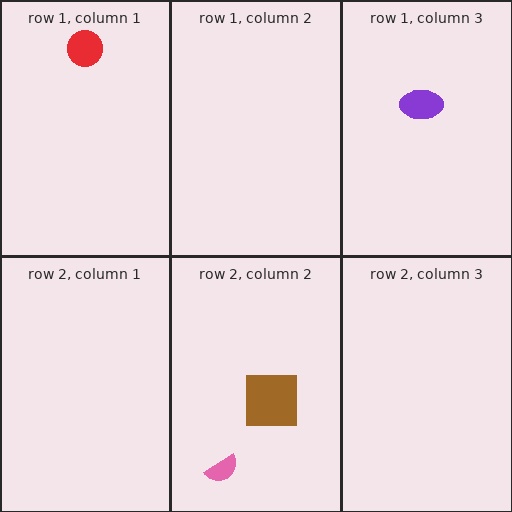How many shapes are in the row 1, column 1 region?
1.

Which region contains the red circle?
The row 1, column 1 region.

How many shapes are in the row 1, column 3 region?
1.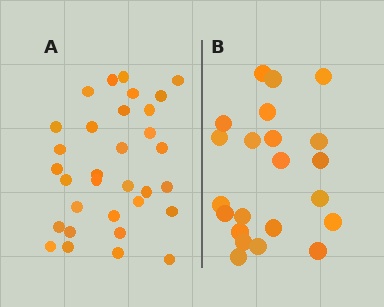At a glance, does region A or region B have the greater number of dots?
Region A (the left region) has more dots.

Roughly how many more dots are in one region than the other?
Region A has roughly 10 or so more dots than region B.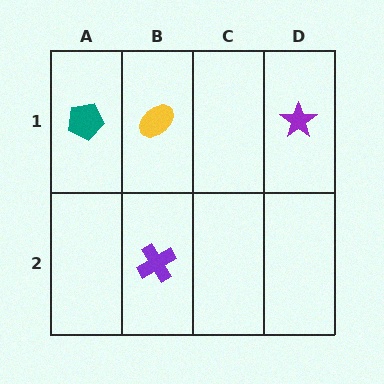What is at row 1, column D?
A purple star.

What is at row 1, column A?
A teal pentagon.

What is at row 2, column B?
A purple cross.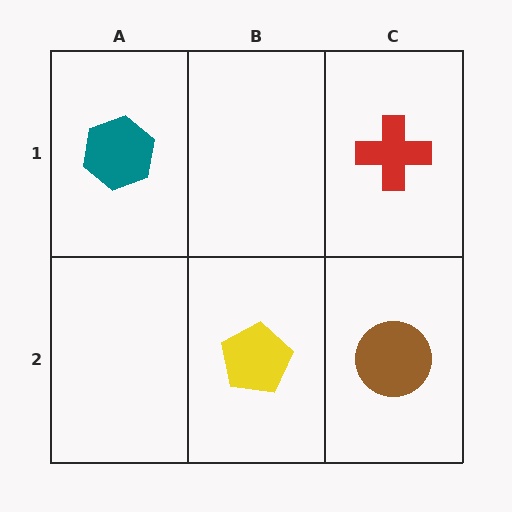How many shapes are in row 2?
2 shapes.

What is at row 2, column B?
A yellow pentagon.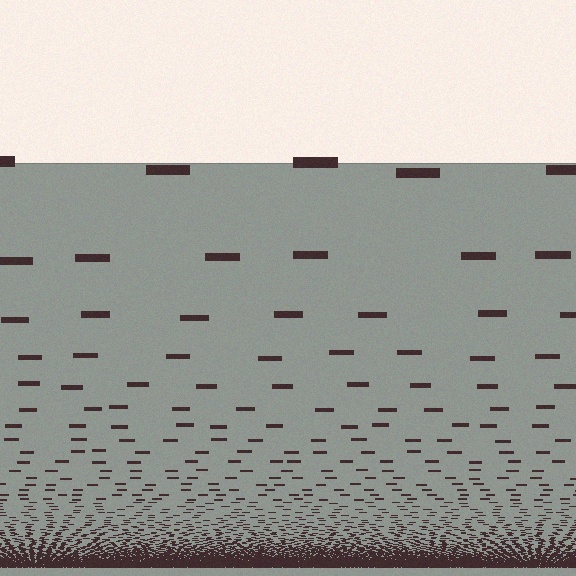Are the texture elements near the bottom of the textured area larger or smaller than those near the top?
Smaller. The gradient is inverted — elements near the bottom are smaller and denser.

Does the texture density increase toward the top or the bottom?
Density increases toward the bottom.